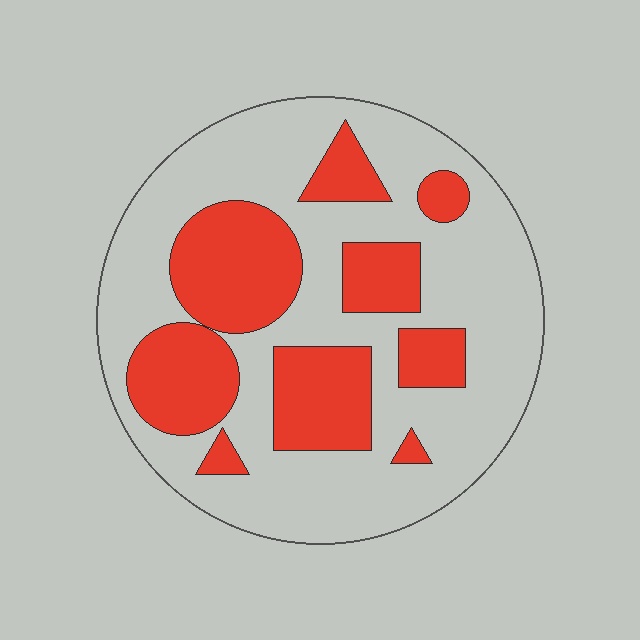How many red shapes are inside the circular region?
9.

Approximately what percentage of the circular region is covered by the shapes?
Approximately 35%.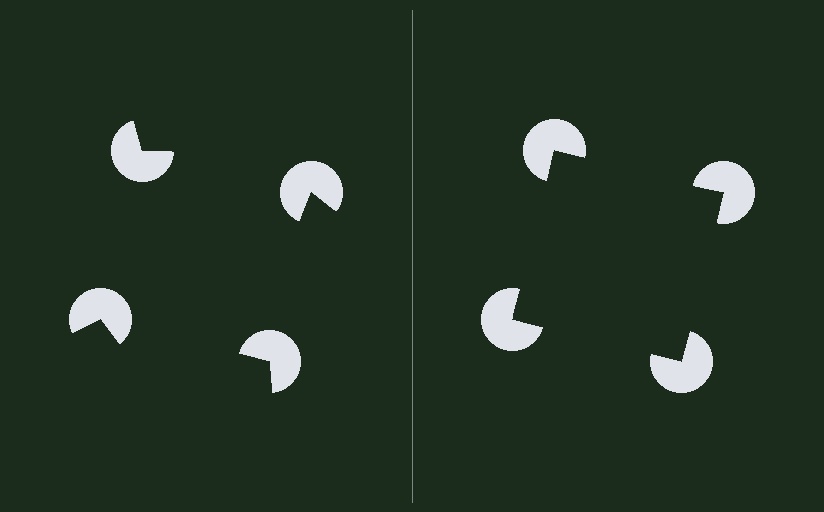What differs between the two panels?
The pac-man discs are positioned identically on both sides; only the wedge orientations differ. On the right they align to a square; on the left they are misaligned.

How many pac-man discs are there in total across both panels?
8 — 4 on each side.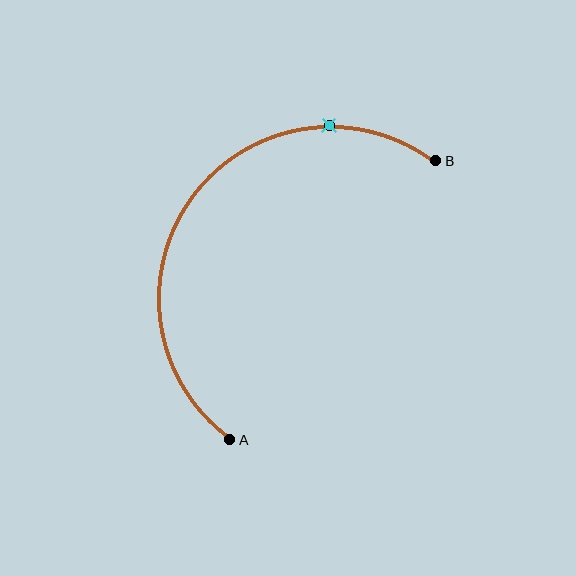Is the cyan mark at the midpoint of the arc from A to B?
No. The cyan mark lies on the arc but is closer to endpoint B. The arc midpoint would be at the point on the curve equidistant along the arc from both A and B.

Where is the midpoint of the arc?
The arc midpoint is the point on the curve farthest from the straight line joining A and B. It sits above and to the left of that line.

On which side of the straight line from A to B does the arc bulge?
The arc bulges above and to the left of the straight line connecting A and B.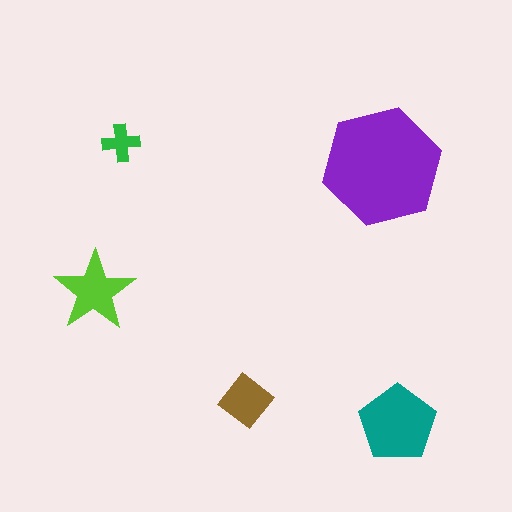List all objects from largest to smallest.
The purple hexagon, the teal pentagon, the lime star, the brown diamond, the green cross.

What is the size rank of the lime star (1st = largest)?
3rd.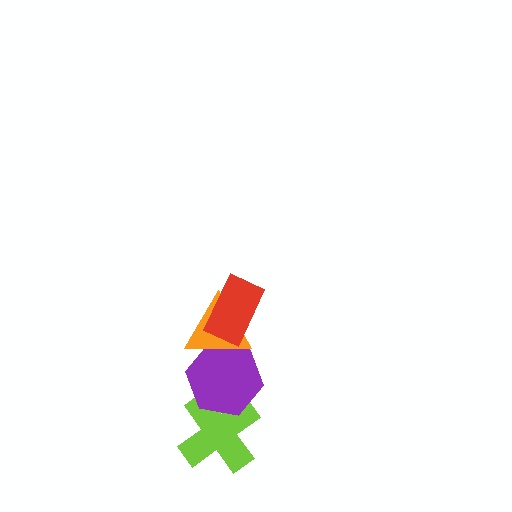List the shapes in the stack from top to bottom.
From top to bottom: the red rectangle, the orange triangle, the purple hexagon, the lime cross.